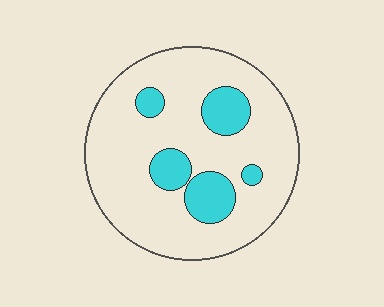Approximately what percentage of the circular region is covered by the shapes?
Approximately 20%.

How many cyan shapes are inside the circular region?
5.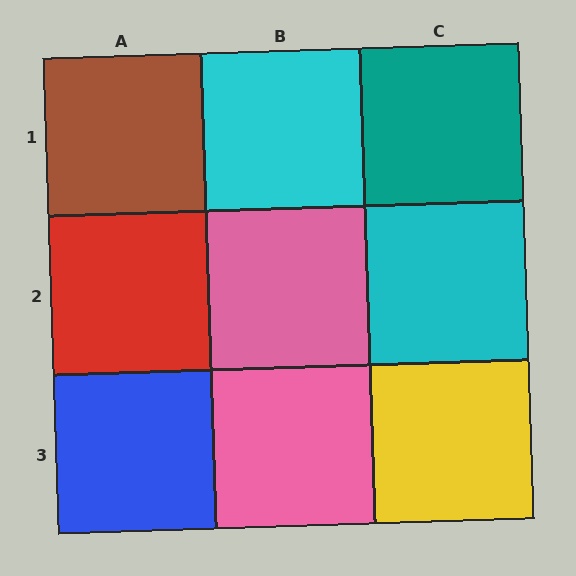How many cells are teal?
1 cell is teal.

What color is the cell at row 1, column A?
Brown.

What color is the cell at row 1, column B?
Cyan.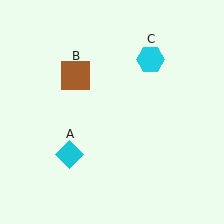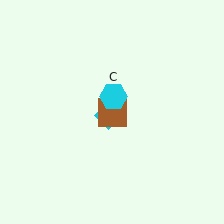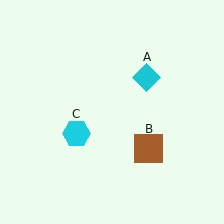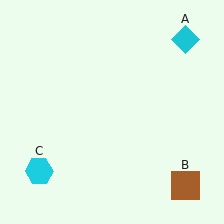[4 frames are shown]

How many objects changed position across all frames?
3 objects changed position: cyan diamond (object A), brown square (object B), cyan hexagon (object C).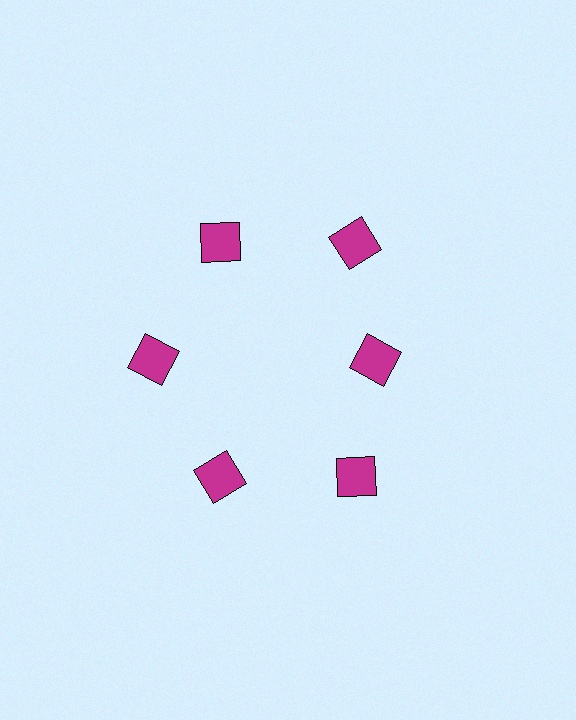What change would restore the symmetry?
The symmetry would be restored by moving it outward, back onto the ring so that all 6 squares sit at equal angles and equal distance from the center.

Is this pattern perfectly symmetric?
No. The 6 magenta squares are arranged in a ring, but one element near the 3 o'clock position is pulled inward toward the center, breaking the 6-fold rotational symmetry.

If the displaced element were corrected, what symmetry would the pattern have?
It would have 6-fold rotational symmetry — the pattern would map onto itself every 60 degrees.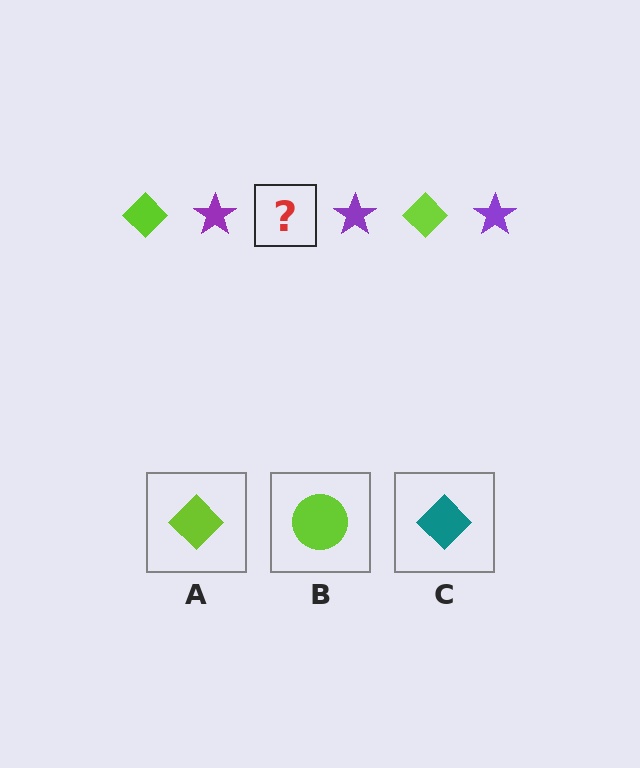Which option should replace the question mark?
Option A.